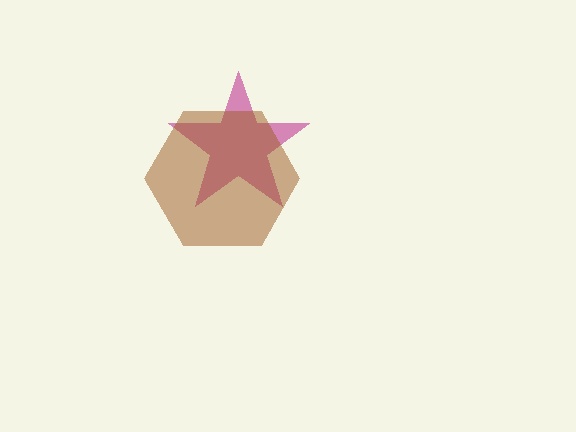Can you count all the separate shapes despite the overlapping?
Yes, there are 2 separate shapes.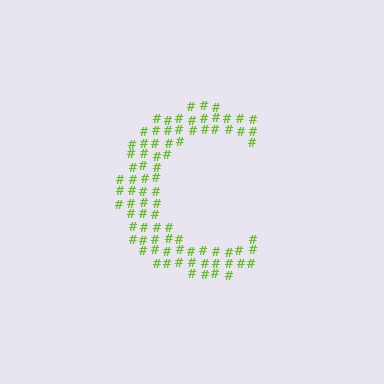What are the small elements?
The small elements are hash symbols.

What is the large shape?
The large shape is the letter C.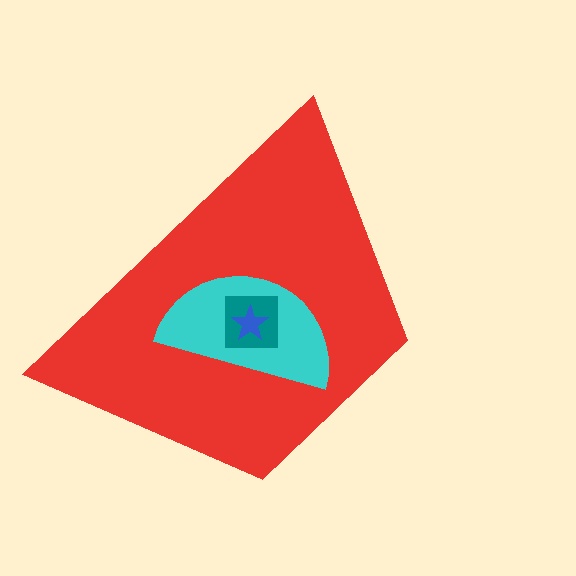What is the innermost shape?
The blue star.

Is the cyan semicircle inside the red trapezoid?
Yes.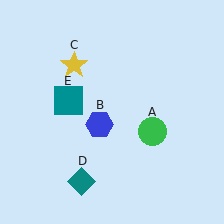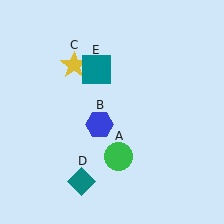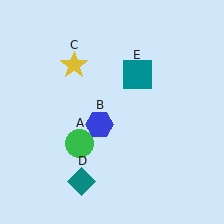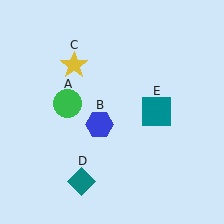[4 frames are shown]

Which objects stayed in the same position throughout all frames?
Blue hexagon (object B) and yellow star (object C) and teal diamond (object D) remained stationary.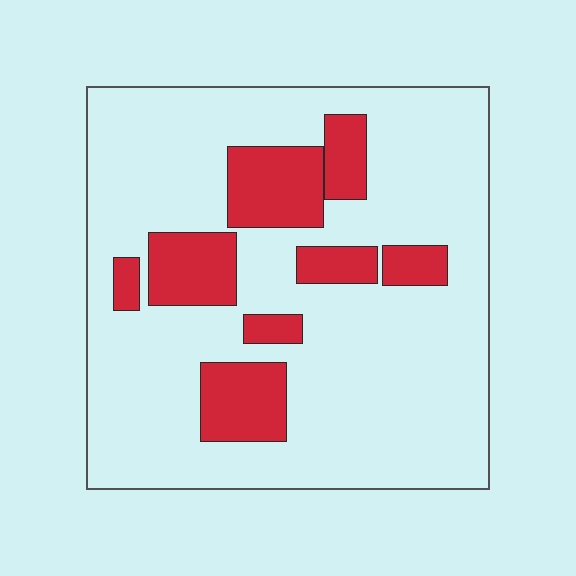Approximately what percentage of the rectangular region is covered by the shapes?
Approximately 20%.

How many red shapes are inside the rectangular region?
8.